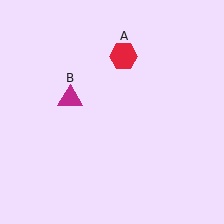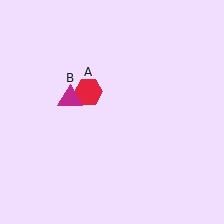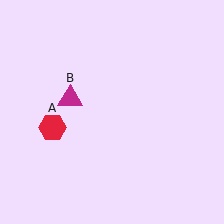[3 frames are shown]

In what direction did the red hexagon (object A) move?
The red hexagon (object A) moved down and to the left.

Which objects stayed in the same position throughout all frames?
Magenta triangle (object B) remained stationary.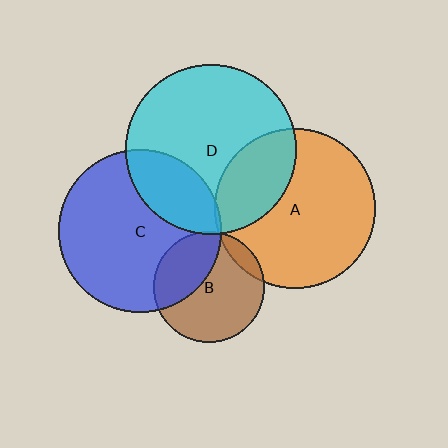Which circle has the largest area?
Circle D (cyan).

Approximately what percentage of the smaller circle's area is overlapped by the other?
Approximately 10%.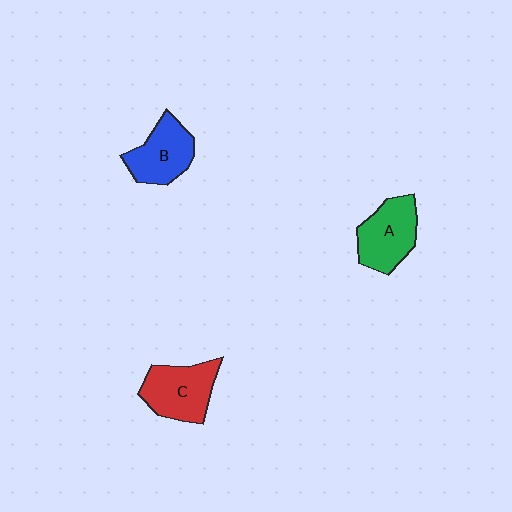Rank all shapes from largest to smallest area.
From largest to smallest: C (red), A (green), B (blue).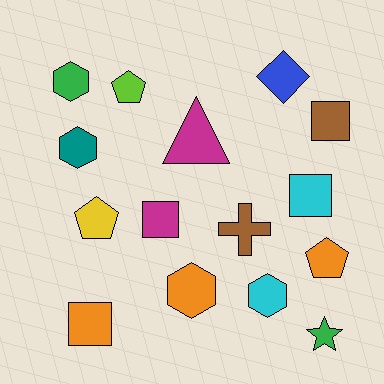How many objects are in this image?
There are 15 objects.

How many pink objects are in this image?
There are no pink objects.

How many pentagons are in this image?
There are 3 pentagons.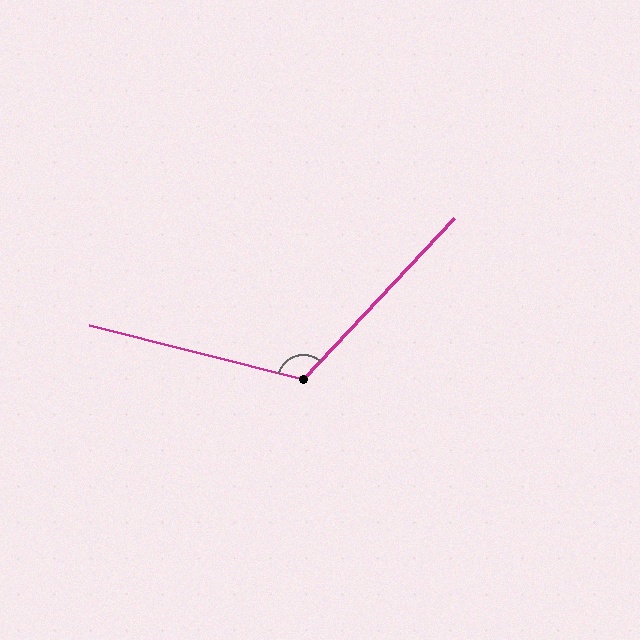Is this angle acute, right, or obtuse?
It is obtuse.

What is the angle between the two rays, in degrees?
Approximately 119 degrees.